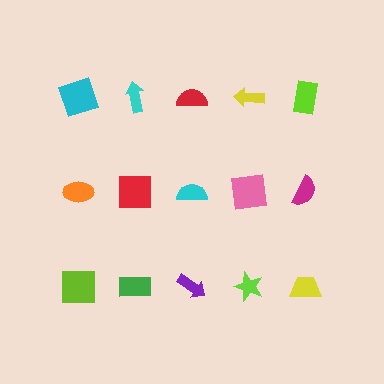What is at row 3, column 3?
A purple arrow.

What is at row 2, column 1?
An orange ellipse.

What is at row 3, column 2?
A green rectangle.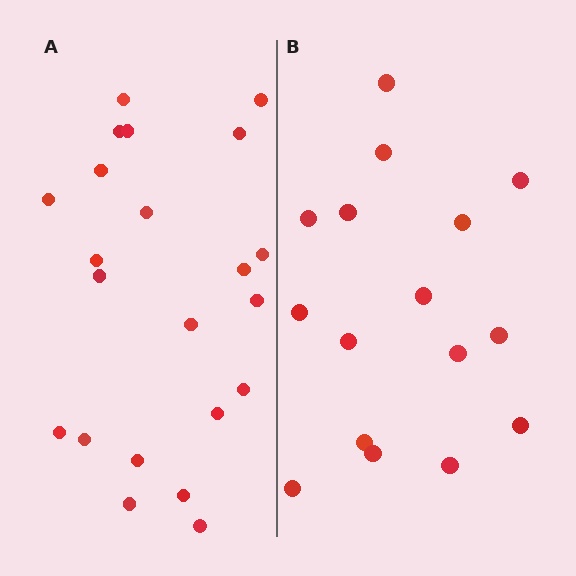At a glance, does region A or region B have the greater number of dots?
Region A (the left region) has more dots.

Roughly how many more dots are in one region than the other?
Region A has about 6 more dots than region B.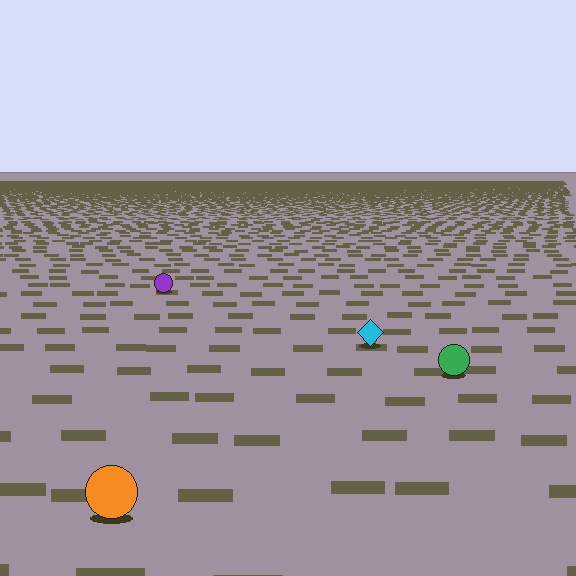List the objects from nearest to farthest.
From nearest to farthest: the orange circle, the green circle, the cyan diamond, the purple circle.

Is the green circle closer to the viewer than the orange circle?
No. The orange circle is closer — you can tell from the texture gradient: the ground texture is coarser near it.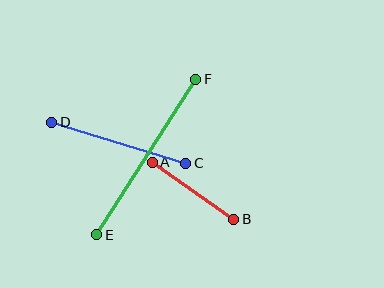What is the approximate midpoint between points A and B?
The midpoint is at approximately (193, 191) pixels.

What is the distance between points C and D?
The distance is approximately 140 pixels.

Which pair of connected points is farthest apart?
Points E and F are farthest apart.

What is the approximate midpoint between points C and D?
The midpoint is at approximately (119, 143) pixels.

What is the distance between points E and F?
The distance is approximately 185 pixels.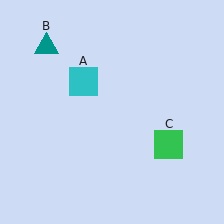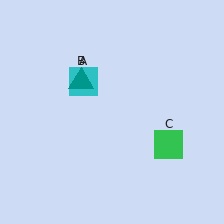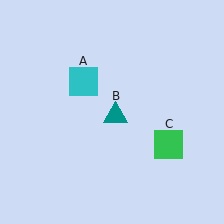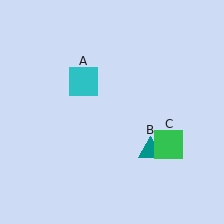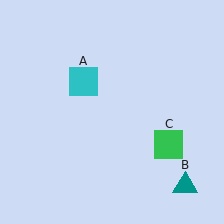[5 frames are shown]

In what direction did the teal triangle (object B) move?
The teal triangle (object B) moved down and to the right.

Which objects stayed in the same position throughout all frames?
Cyan square (object A) and green square (object C) remained stationary.